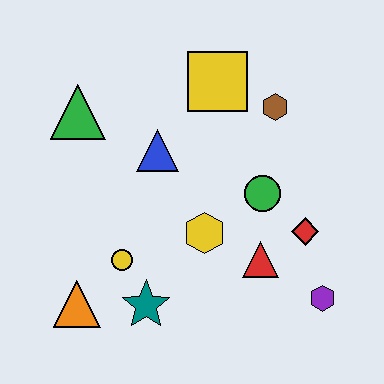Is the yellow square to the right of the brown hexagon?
No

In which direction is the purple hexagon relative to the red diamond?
The purple hexagon is below the red diamond.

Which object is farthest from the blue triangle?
The purple hexagon is farthest from the blue triangle.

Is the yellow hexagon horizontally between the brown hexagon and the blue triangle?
Yes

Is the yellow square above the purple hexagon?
Yes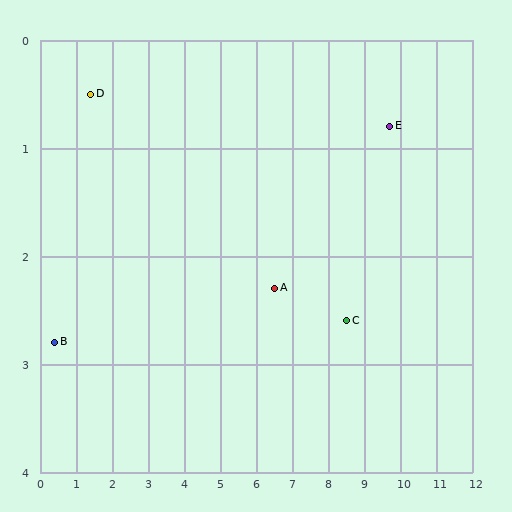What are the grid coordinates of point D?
Point D is at approximately (1.4, 0.5).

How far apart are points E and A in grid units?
Points E and A are about 3.5 grid units apart.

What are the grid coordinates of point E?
Point E is at approximately (9.7, 0.8).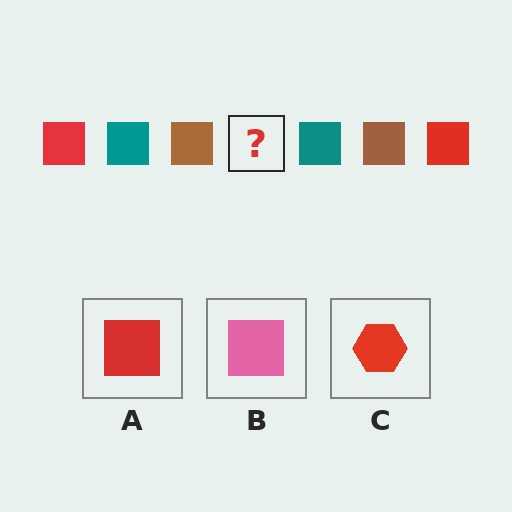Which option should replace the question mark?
Option A.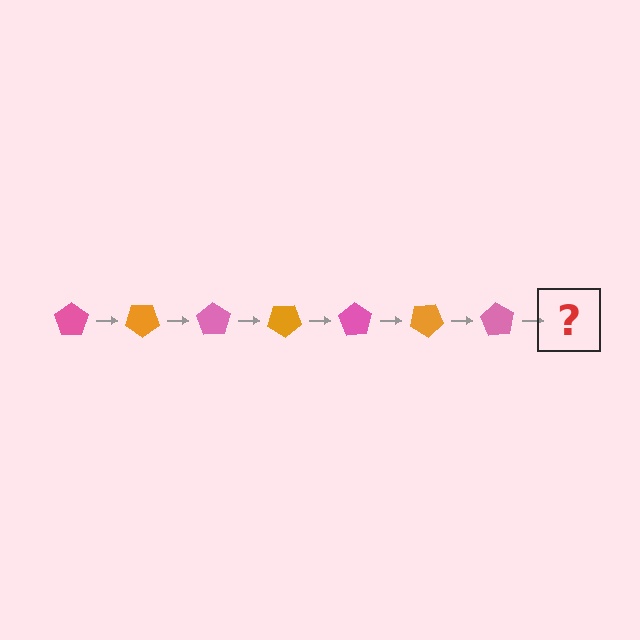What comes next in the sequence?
The next element should be an orange pentagon, rotated 245 degrees from the start.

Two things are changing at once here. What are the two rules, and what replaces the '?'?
The two rules are that it rotates 35 degrees each step and the color cycles through pink and orange. The '?' should be an orange pentagon, rotated 245 degrees from the start.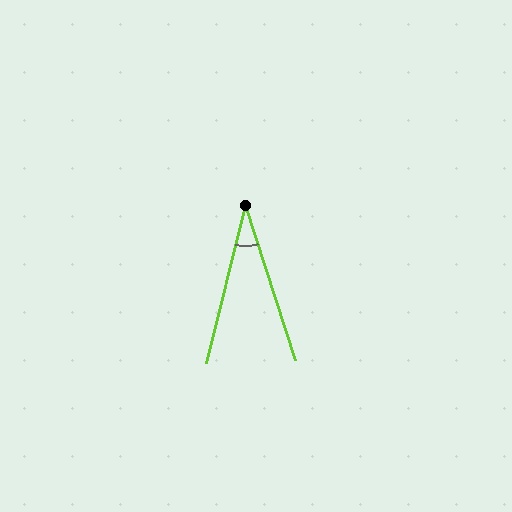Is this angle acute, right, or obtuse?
It is acute.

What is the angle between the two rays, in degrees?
Approximately 32 degrees.